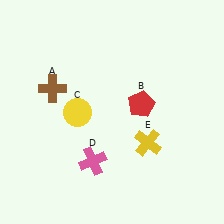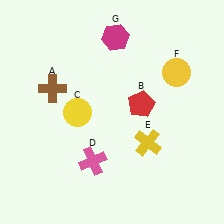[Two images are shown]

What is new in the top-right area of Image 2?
A yellow circle (F) was added in the top-right area of Image 2.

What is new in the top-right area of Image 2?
A magenta hexagon (G) was added in the top-right area of Image 2.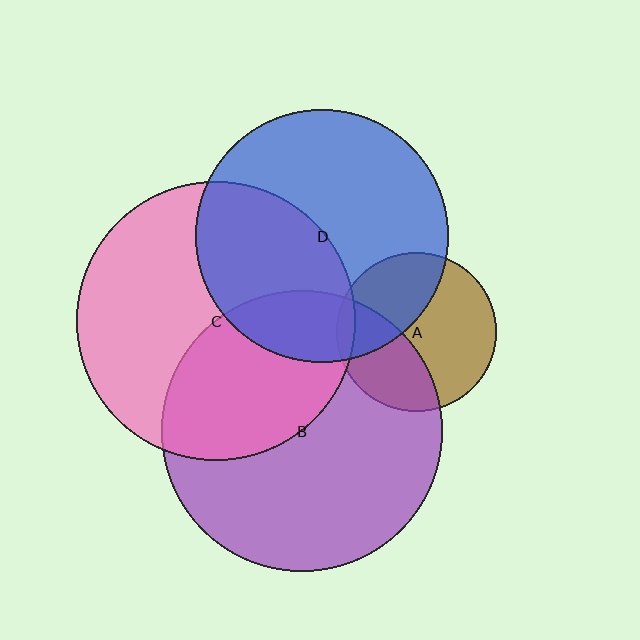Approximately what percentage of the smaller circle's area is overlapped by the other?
Approximately 40%.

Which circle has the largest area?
Circle B (purple).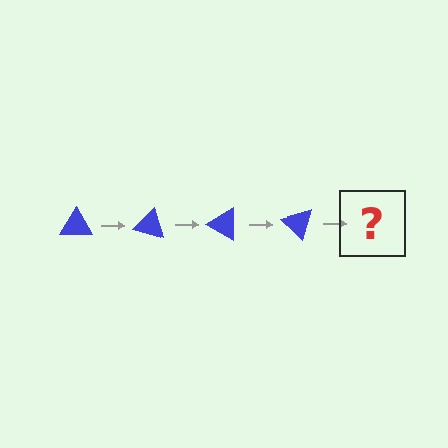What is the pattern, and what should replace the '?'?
The pattern is that the triangle rotates 15 degrees each step. The '?' should be a blue triangle rotated 60 degrees.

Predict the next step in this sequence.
The next step is a blue triangle rotated 60 degrees.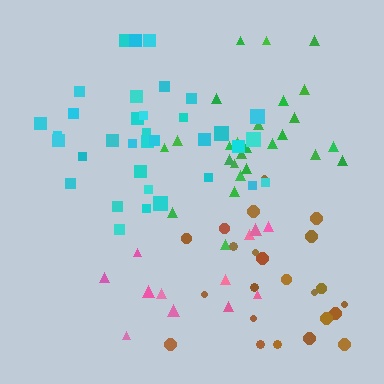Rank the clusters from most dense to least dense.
cyan, green, brown, pink.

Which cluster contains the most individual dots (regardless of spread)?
Cyan (35).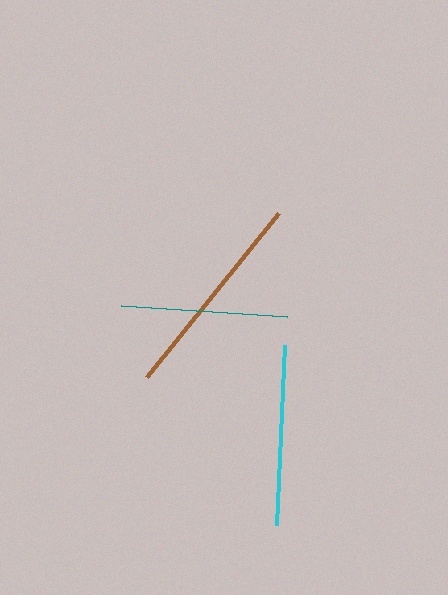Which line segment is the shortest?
The teal line is the shortest at approximately 166 pixels.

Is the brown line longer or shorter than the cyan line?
The brown line is longer than the cyan line.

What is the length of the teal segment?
The teal segment is approximately 166 pixels long.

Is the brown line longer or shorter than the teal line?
The brown line is longer than the teal line.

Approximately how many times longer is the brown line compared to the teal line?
The brown line is approximately 1.3 times the length of the teal line.